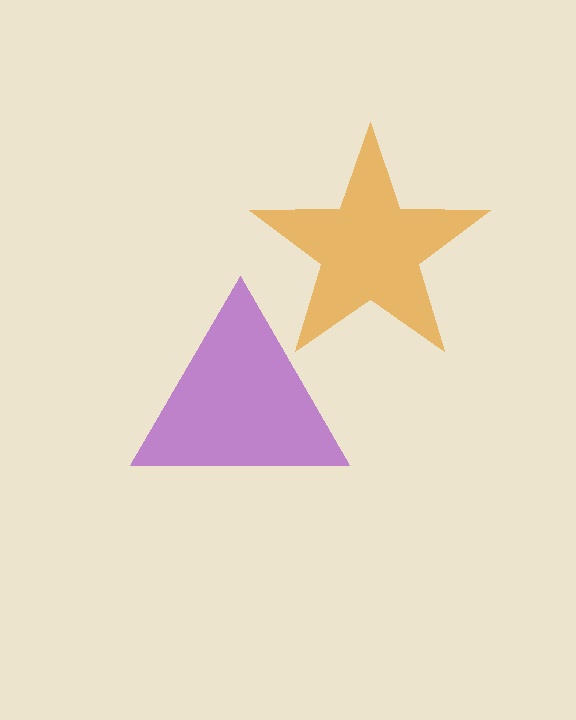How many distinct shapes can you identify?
There are 2 distinct shapes: an orange star, a purple triangle.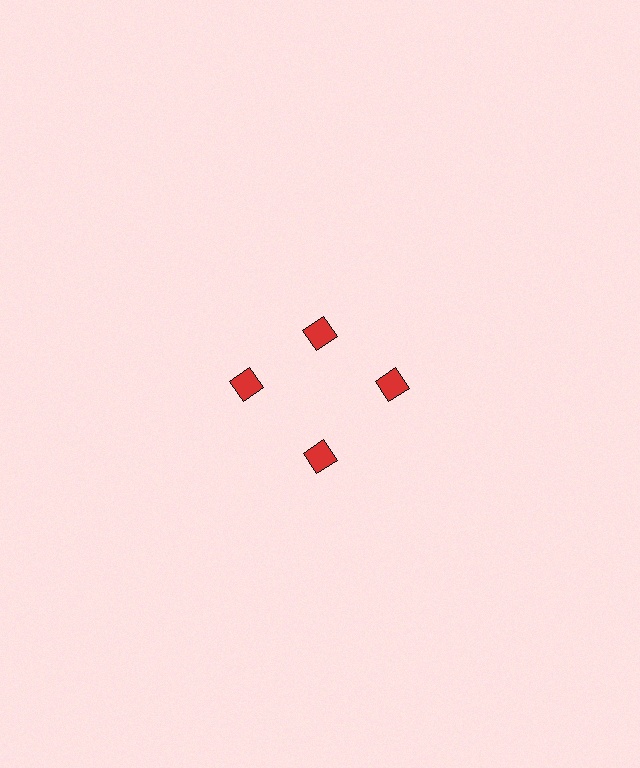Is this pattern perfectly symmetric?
No. The 4 red diamonds are arranged in a ring, but one element near the 12 o'clock position is pulled inward toward the center, breaking the 4-fold rotational symmetry.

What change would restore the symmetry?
The symmetry would be restored by moving it outward, back onto the ring so that all 4 diamonds sit at equal angles and equal distance from the center.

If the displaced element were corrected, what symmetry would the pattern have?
It would have 4-fold rotational symmetry — the pattern would map onto itself every 90 degrees.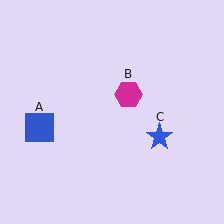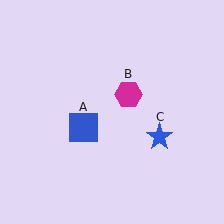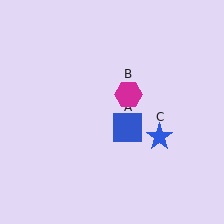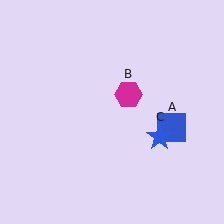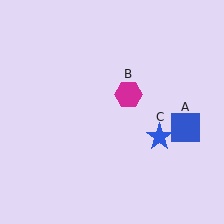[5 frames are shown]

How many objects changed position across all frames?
1 object changed position: blue square (object A).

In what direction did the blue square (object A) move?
The blue square (object A) moved right.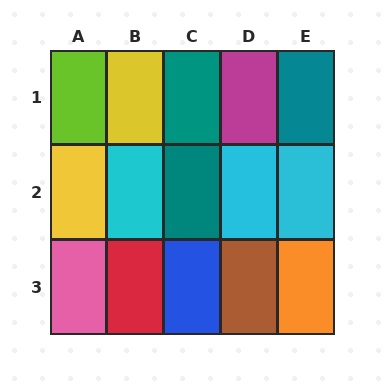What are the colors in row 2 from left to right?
Yellow, cyan, teal, cyan, cyan.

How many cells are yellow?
2 cells are yellow.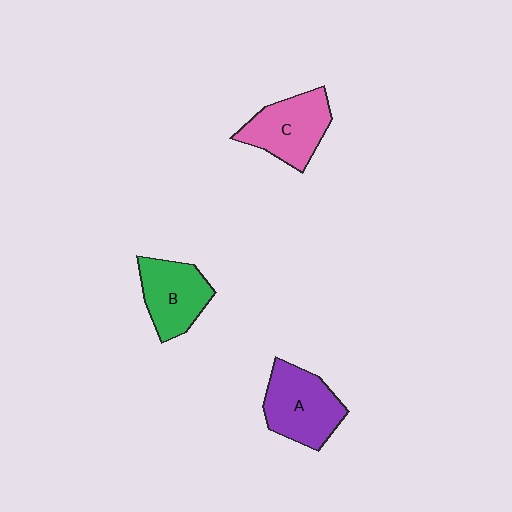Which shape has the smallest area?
Shape B (green).